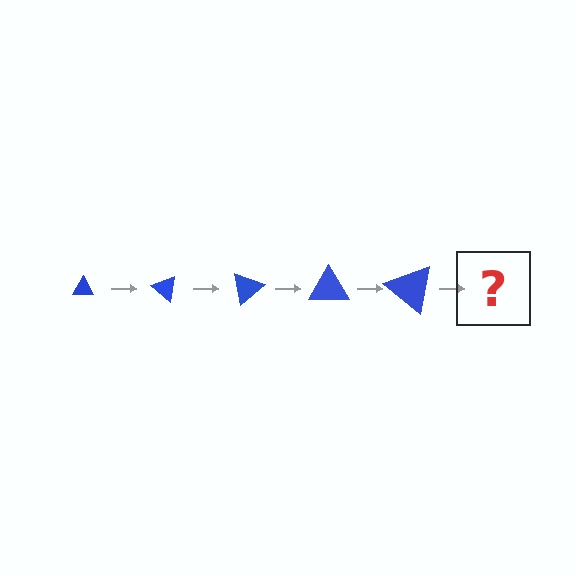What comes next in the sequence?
The next element should be a triangle, larger than the previous one and rotated 200 degrees from the start.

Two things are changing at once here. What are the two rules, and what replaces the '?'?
The two rules are that the triangle grows larger each step and it rotates 40 degrees each step. The '?' should be a triangle, larger than the previous one and rotated 200 degrees from the start.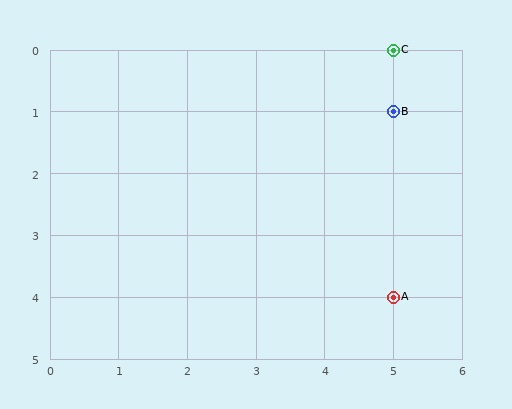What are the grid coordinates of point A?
Point A is at grid coordinates (5, 4).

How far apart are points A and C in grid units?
Points A and C are 4 rows apart.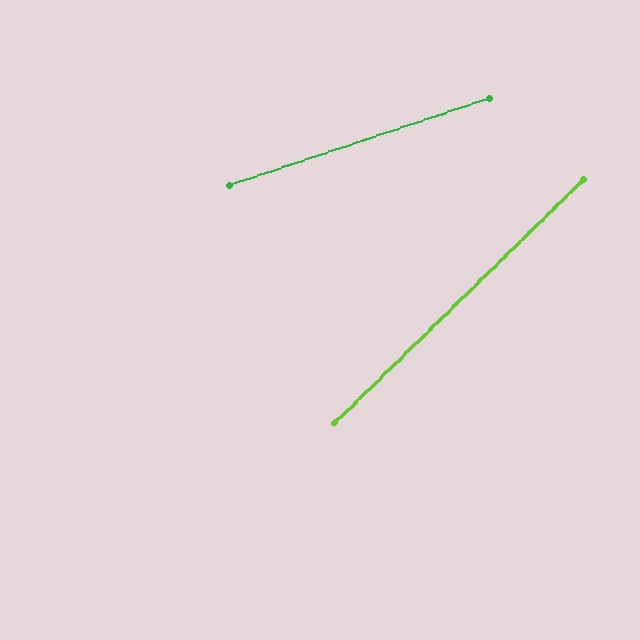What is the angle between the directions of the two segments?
Approximately 26 degrees.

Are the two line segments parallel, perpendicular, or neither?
Neither parallel nor perpendicular — they differ by about 26°.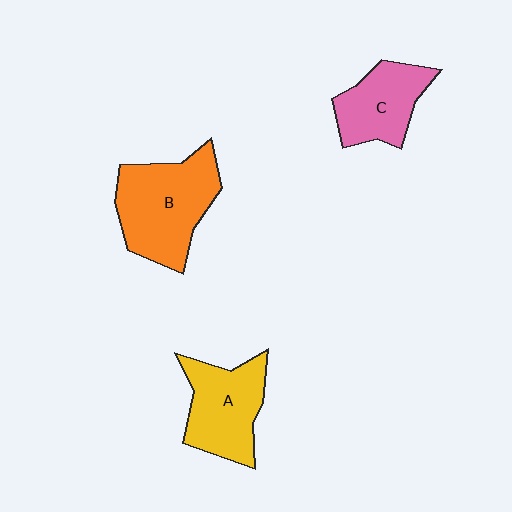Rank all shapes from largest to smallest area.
From largest to smallest: B (orange), A (yellow), C (pink).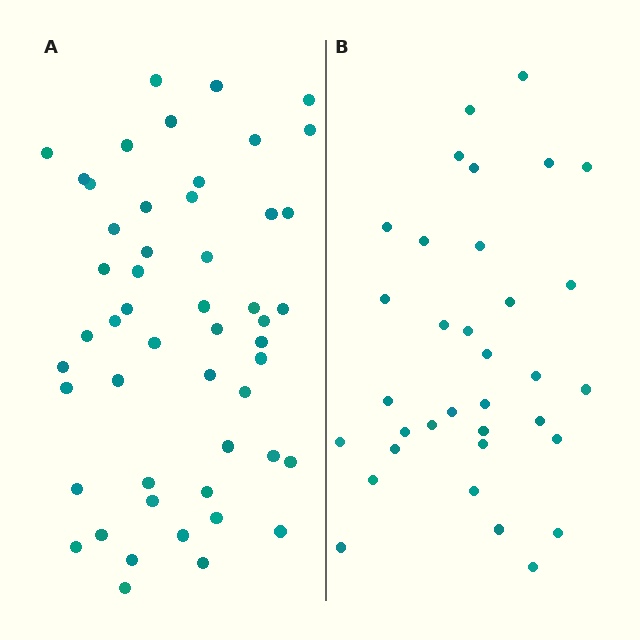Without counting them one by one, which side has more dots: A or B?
Region A (the left region) has more dots.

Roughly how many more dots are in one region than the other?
Region A has approximately 15 more dots than region B.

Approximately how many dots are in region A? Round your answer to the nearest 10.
About 50 dots. (The exact count is 51, which rounds to 50.)